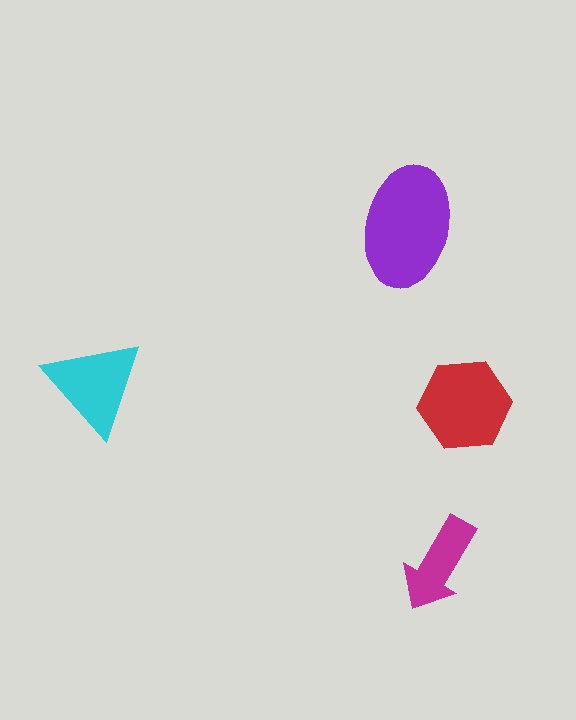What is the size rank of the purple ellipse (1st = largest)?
1st.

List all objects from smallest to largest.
The magenta arrow, the cyan triangle, the red hexagon, the purple ellipse.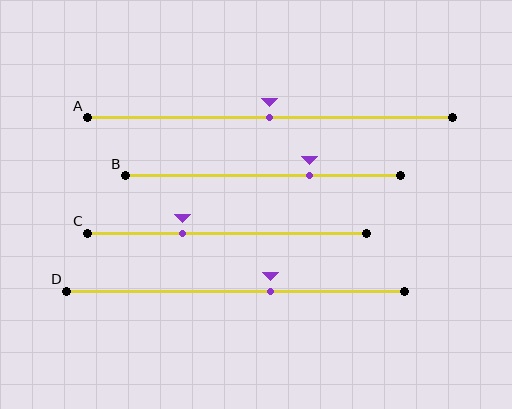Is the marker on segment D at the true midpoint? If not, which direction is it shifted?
No, the marker on segment D is shifted to the right by about 10% of the segment length.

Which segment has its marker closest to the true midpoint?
Segment A has its marker closest to the true midpoint.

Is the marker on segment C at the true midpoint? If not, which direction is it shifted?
No, the marker on segment C is shifted to the left by about 16% of the segment length.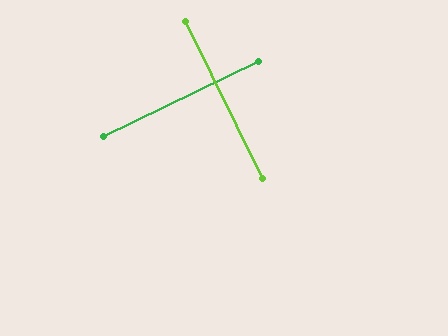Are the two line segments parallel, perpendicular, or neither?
Perpendicular — they meet at approximately 90°.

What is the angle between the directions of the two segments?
Approximately 90 degrees.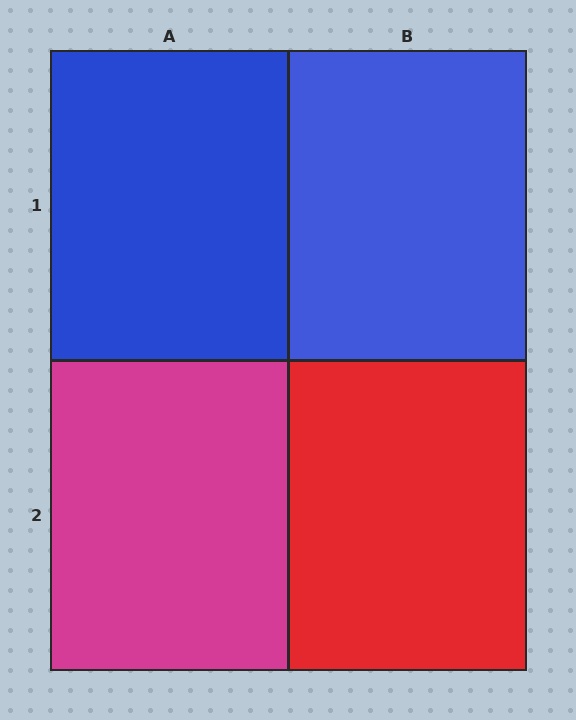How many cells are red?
1 cell is red.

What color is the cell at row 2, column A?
Magenta.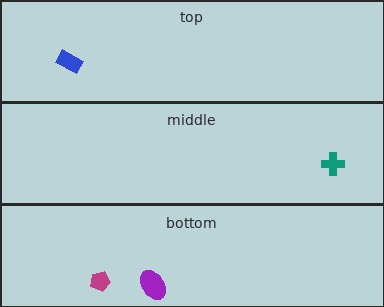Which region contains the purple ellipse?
The bottom region.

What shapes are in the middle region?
The teal cross.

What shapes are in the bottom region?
The magenta pentagon, the purple ellipse.